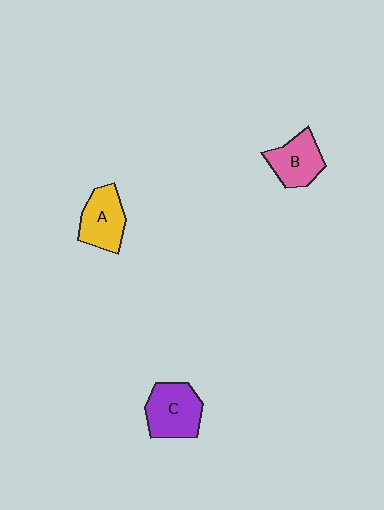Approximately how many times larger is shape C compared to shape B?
Approximately 1.2 times.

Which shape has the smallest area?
Shape B (pink).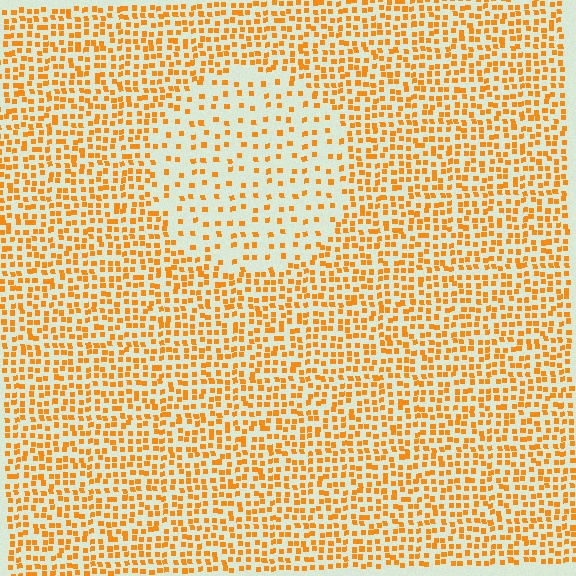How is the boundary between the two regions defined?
The boundary is defined by a change in element density (approximately 2.4x ratio). All elements are the same color, size, and shape.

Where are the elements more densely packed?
The elements are more densely packed outside the circle boundary.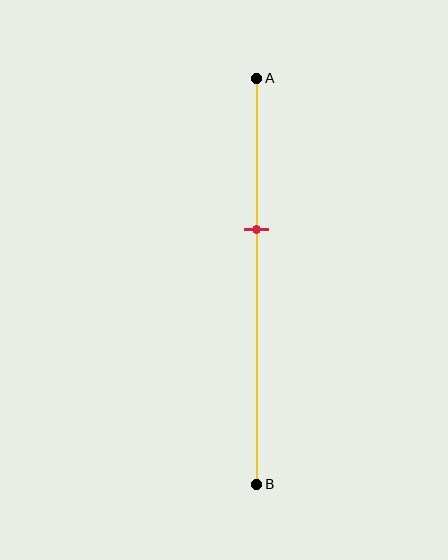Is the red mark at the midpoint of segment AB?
No, the mark is at about 35% from A, not at the 50% midpoint.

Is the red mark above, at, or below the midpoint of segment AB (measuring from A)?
The red mark is above the midpoint of segment AB.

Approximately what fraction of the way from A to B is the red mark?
The red mark is approximately 35% of the way from A to B.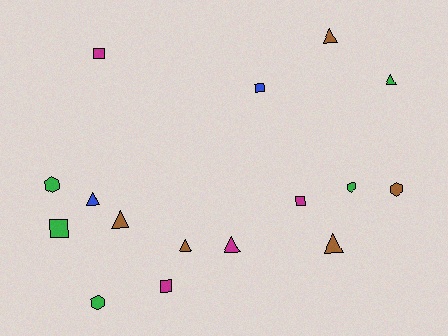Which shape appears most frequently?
Triangle, with 7 objects.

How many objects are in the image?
There are 16 objects.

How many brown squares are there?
There are no brown squares.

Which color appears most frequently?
Green, with 5 objects.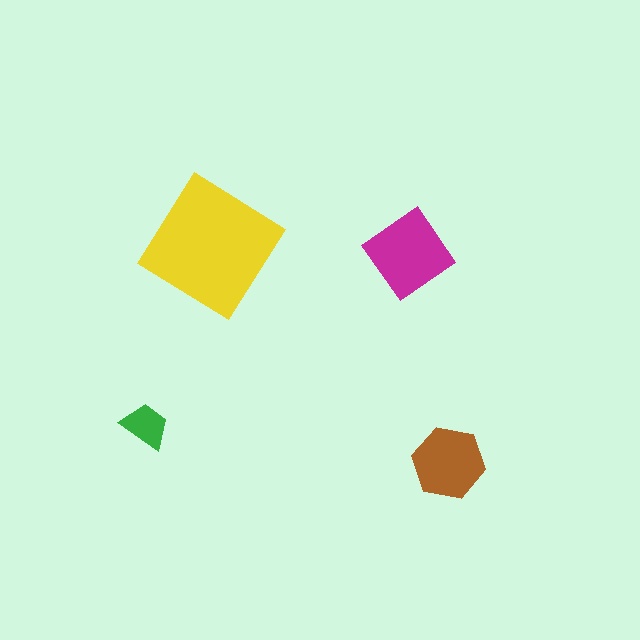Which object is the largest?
The yellow diamond.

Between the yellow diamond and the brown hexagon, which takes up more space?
The yellow diamond.